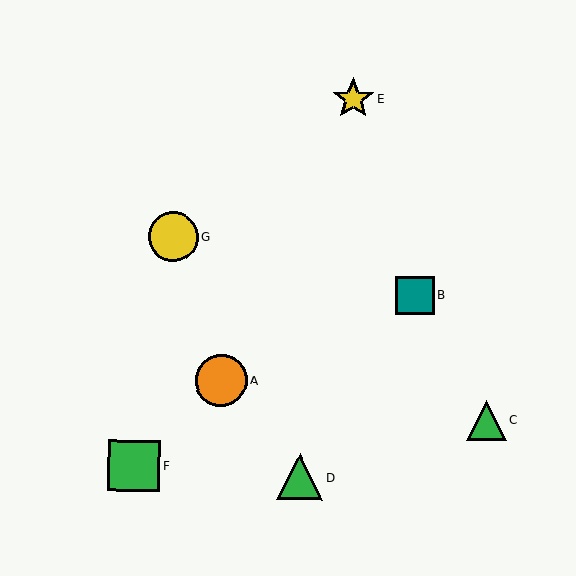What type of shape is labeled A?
Shape A is an orange circle.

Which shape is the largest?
The green square (labeled F) is the largest.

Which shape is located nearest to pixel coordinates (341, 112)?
The yellow star (labeled E) at (353, 99) is nearest to that location.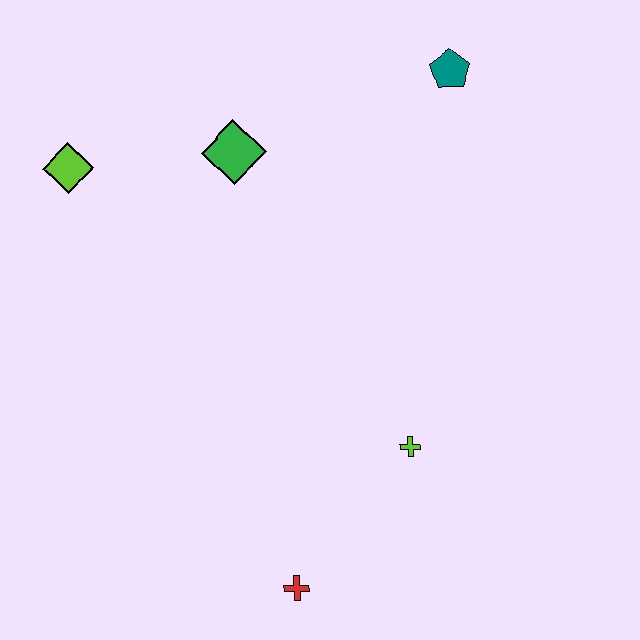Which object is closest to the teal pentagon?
The green diamond is closest to the teal pentagon.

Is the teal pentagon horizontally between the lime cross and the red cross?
No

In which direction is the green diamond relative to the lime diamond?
The green diamond is to the right of the lime diamond.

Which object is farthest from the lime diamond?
The red cross is farthest from the lime diamond.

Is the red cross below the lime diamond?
Yes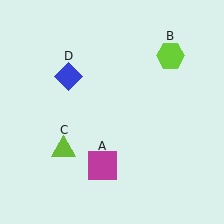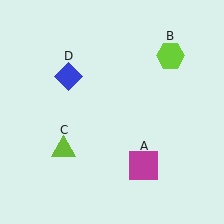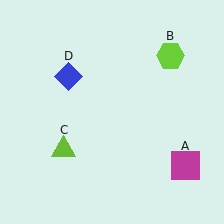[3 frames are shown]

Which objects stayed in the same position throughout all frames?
Lime hexagon (object B) and lime triangle (object C) and blue diamond (object D) remained stationary.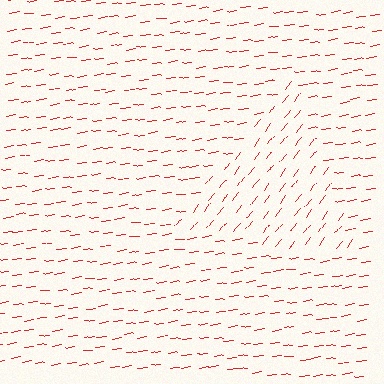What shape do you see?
I see a triangle.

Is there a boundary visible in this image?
Yes, there is a texture boundary formed by a change in line orientation.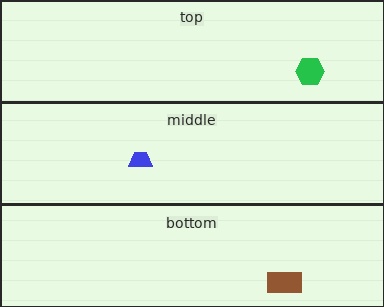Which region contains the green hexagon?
The top region.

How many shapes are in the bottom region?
1.